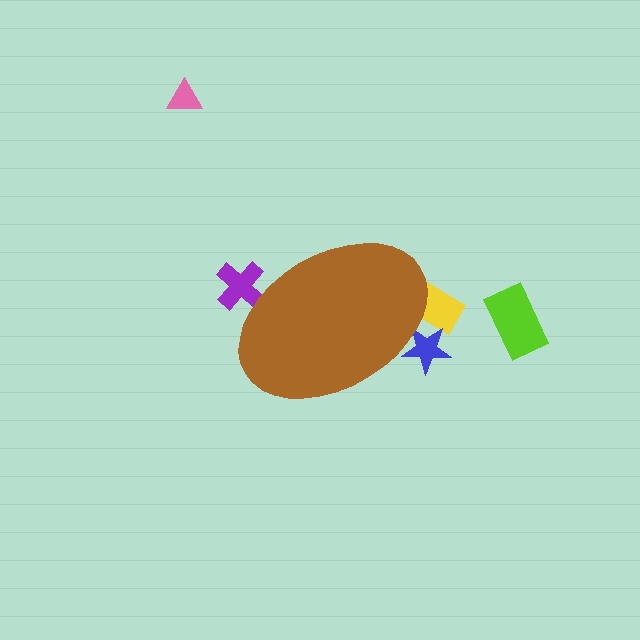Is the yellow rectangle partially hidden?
Yes, the yellow rectangle is partially hidden behind the brown ellipse.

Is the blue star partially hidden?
Yes, the blue star is partially hidden behind the brown ellipse.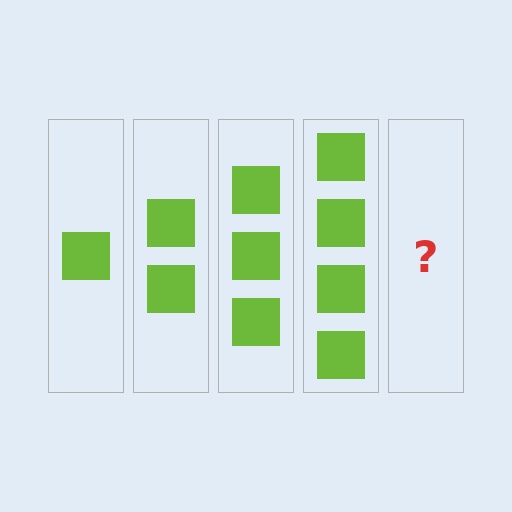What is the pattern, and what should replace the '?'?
The pattern is that each step adds one more square. The '?' should be 5 squares.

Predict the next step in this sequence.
The next step is 5 squares.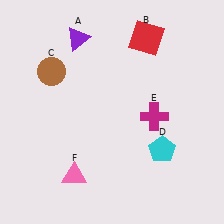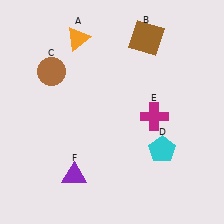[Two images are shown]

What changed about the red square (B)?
In Image 1, B is red. In Image 2, it changed to brown.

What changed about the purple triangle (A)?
In Image 1, A is purple. In Image 2, it changed to orange.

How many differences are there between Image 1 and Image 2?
There are 3 differences between the two images.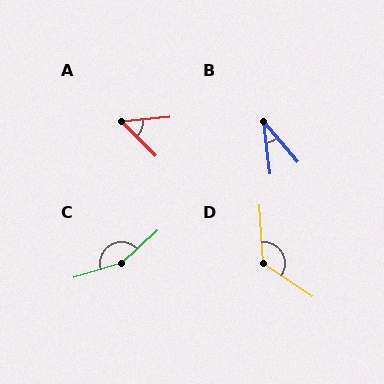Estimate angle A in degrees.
Approximately 50 degrees.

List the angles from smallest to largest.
B (33°), A (50°), D (128°), C (155°).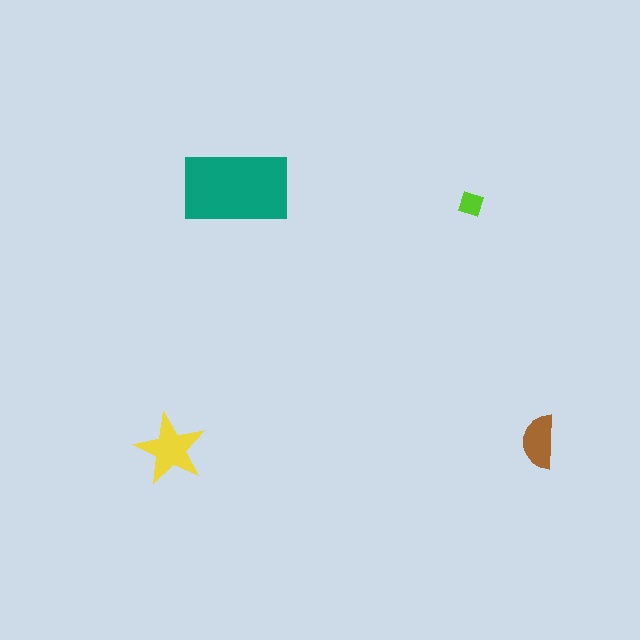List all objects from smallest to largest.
The lime diamond, the brown semicircle, the yellow star, the teal rectangle.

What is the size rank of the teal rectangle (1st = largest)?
1st.